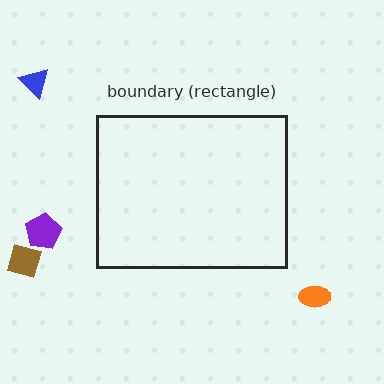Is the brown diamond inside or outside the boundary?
Outside.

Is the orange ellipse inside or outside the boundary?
Outside.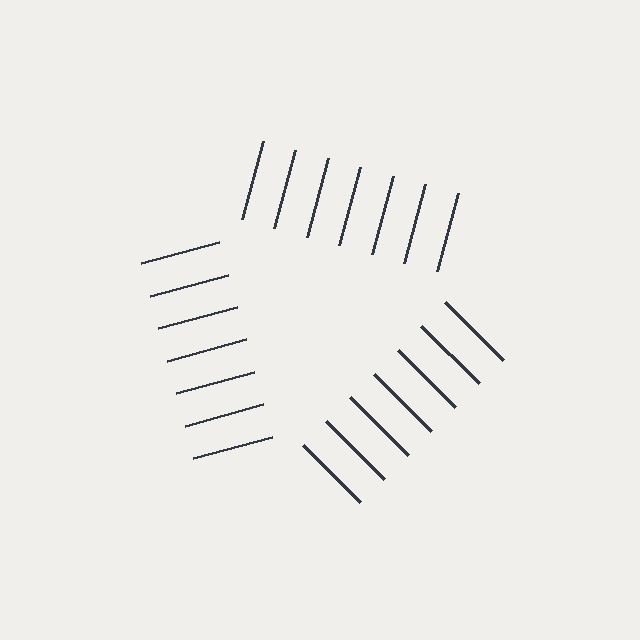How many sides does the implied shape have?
3 sides — the line-ends trace a triangle.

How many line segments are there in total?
21 — 7 along each of the 3 edges.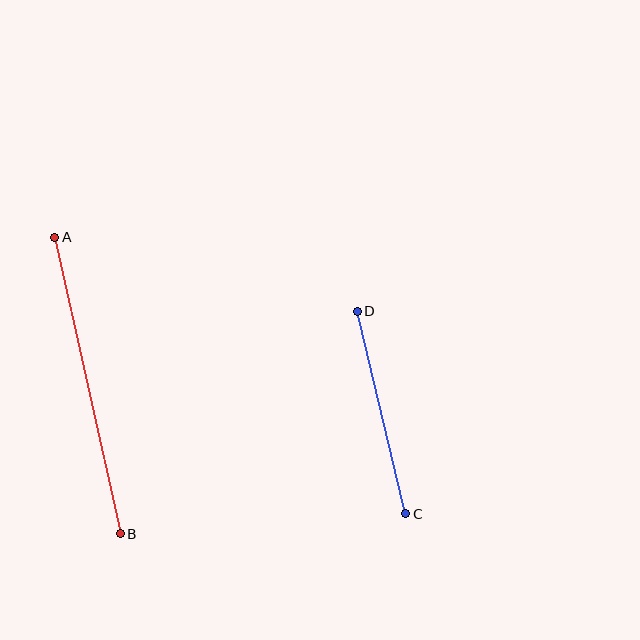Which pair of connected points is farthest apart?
Points A and B are farthest apart.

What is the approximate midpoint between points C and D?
The midpoint is at approximately (381, 412) pixels.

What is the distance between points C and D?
The distance is approximately 208 pixels.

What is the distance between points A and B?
The distance is approximately 304 pixels.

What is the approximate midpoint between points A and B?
The midpoint is at approximately (88, 385) pixels.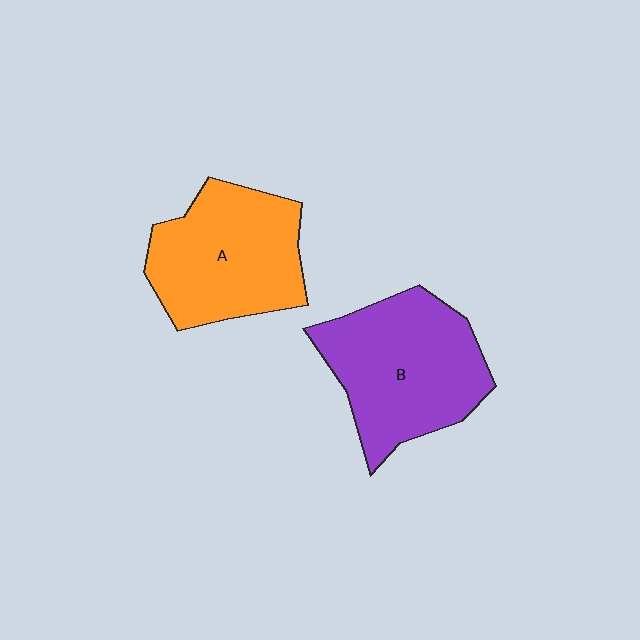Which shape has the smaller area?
Shape A (orange).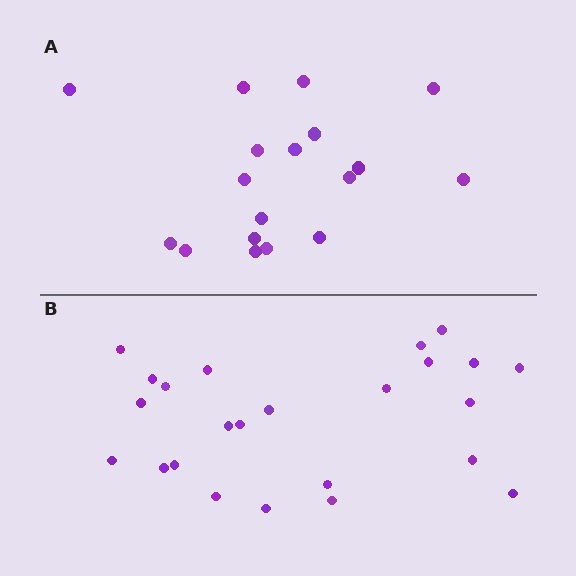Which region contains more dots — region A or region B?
Region B (the bottom region) has more dots.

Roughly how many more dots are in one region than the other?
Region B has about 6 more dots than region A.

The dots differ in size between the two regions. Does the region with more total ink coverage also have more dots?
No. Region A has more total ink coverage because its dots are larger, but region B actually contains more individual dots. Total area can be misleading — the number of items is what matters here.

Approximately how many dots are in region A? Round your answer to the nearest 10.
About 20 dots. (The exact count is 18, which rounds to 20.)